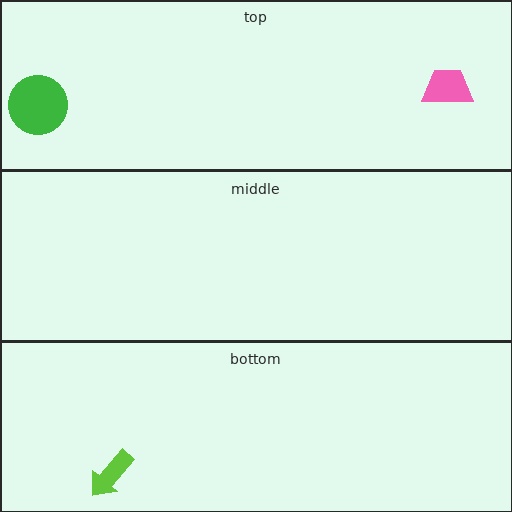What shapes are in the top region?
The pink trapezoid, the green circle.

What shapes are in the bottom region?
The lime arrow.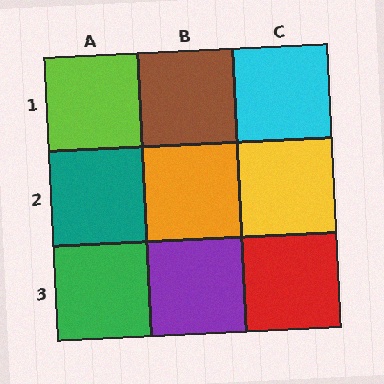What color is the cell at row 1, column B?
Brown.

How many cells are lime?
1 cell is lime.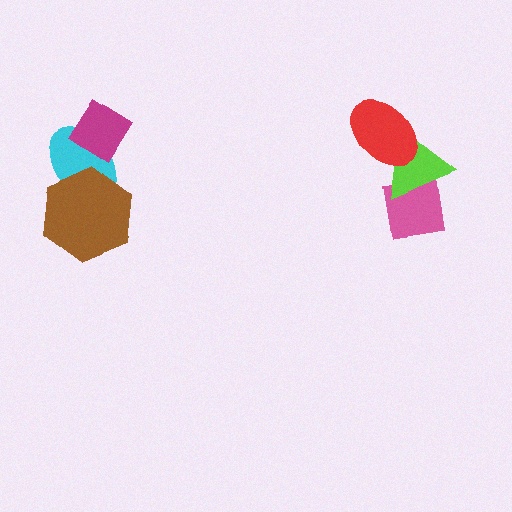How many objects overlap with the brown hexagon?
1 object overlaps with the brown hexagon.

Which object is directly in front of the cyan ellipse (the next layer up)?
The magenta diamond is directly in front of the cyan ellipse.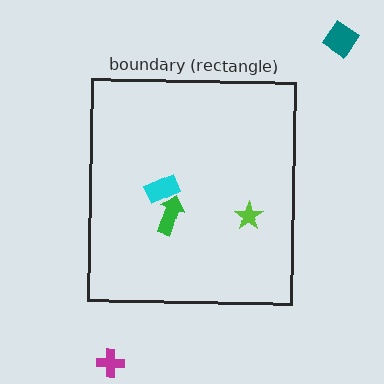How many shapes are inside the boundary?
3 inside, 2 outside.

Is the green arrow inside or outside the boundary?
Inside.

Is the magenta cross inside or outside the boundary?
Outside.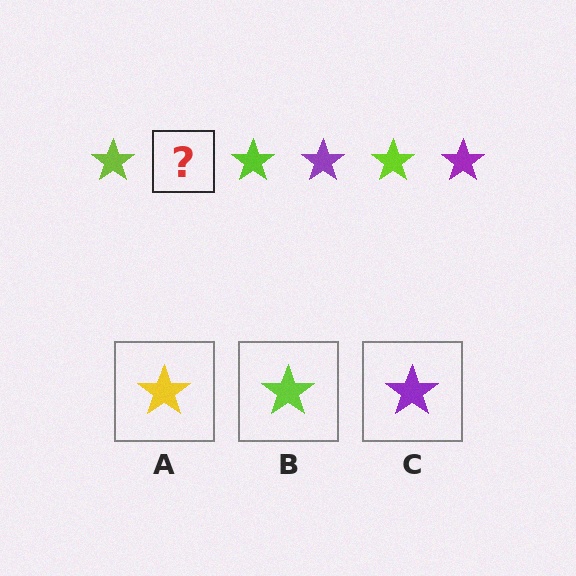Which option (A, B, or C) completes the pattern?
C.